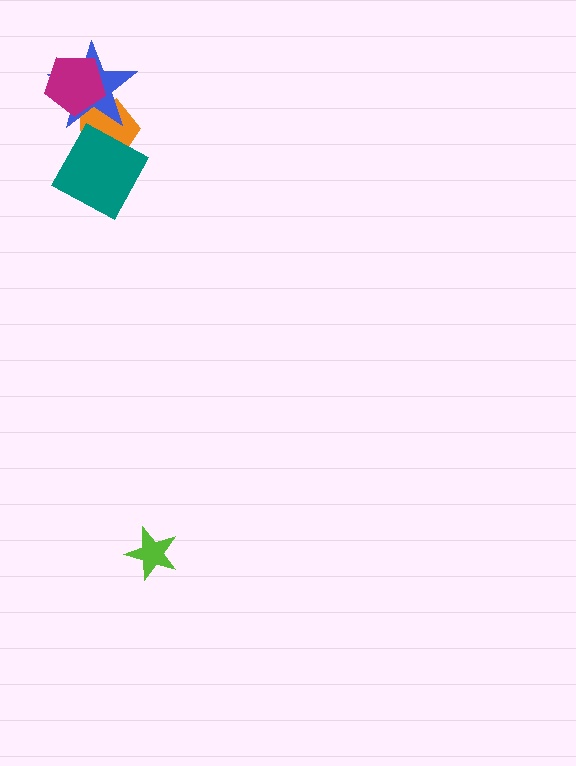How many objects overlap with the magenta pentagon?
2 objects overlap with the magenta pentagon.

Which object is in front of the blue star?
The magenta pentagon is in front of the blue star.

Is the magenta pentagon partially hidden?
No, no other shape covers it.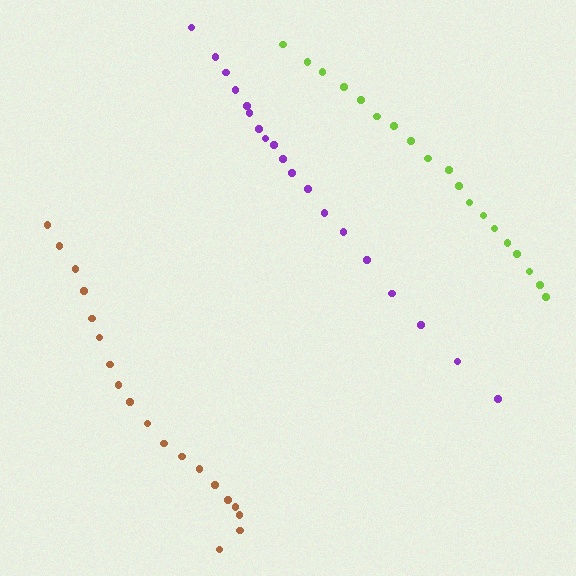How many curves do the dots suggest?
There are 3 distinct paths.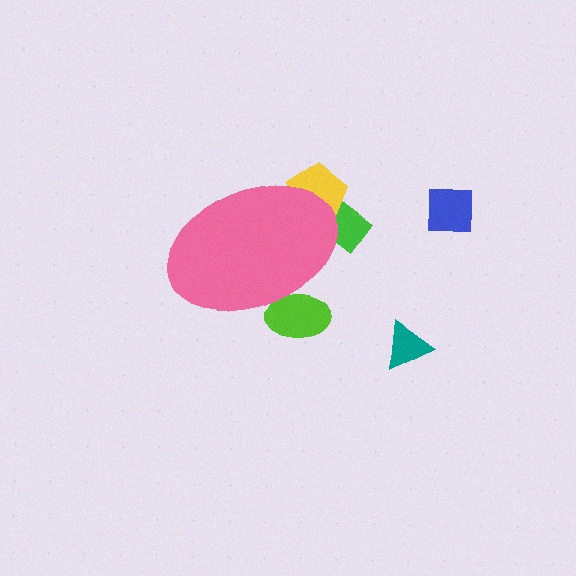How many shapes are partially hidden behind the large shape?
3 shapes are partially hidden.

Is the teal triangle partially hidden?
No, the teal triangle is fully visible.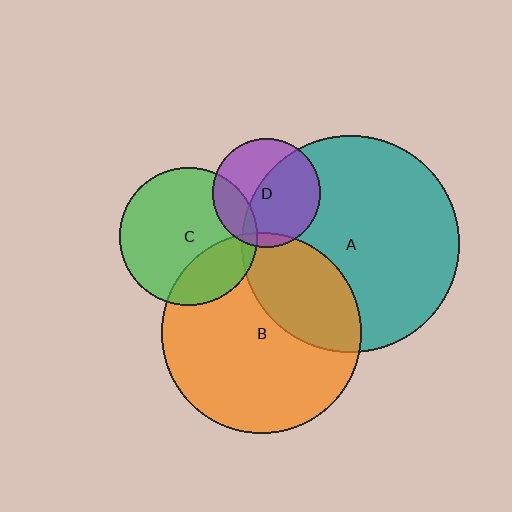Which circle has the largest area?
Circle A (teal).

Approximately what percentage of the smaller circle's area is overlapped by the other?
Approximately 20%.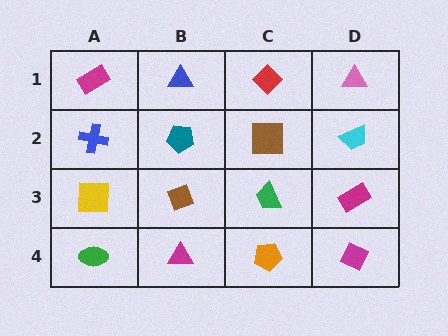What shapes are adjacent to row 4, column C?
A green trapezoid (row 3, column C), a magenta triangle (row 4, column B), a magenta diamond (row 4, column D).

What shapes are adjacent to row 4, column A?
A yellow square (row 3, column A), a magenta triangle (row 4, column B).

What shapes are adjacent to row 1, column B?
A teal pentagon (row 2, column B), a magenta rectangle (row 1, column A), a red diamond (row 1, column C).